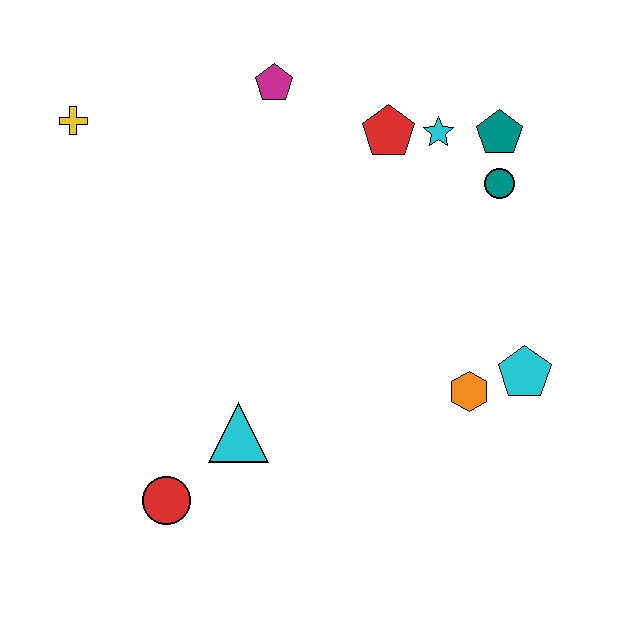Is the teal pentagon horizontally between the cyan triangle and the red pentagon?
No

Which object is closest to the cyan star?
The red pentagon is closest to the cyan star.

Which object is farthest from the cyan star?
The red circle is farthest from the cyan star.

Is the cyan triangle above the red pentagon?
No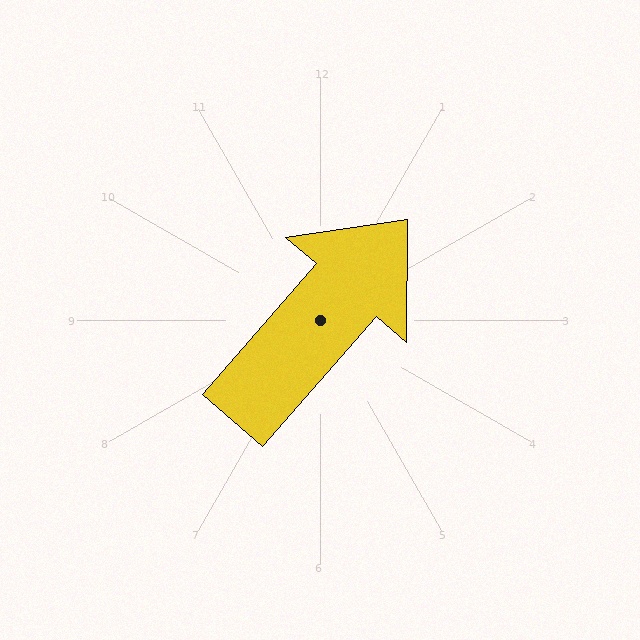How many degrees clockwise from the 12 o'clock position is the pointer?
Approximately 41 degrees.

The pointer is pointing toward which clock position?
Roughly 1 o'clock.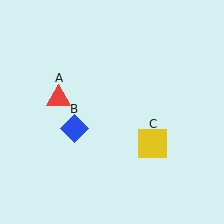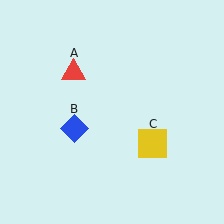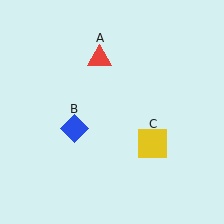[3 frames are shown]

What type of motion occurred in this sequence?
The red triangle (object A) rotated clockwise around the center of the scene.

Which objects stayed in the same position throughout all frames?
Blue diamond (object B) and yellow square (object C) remained stationary.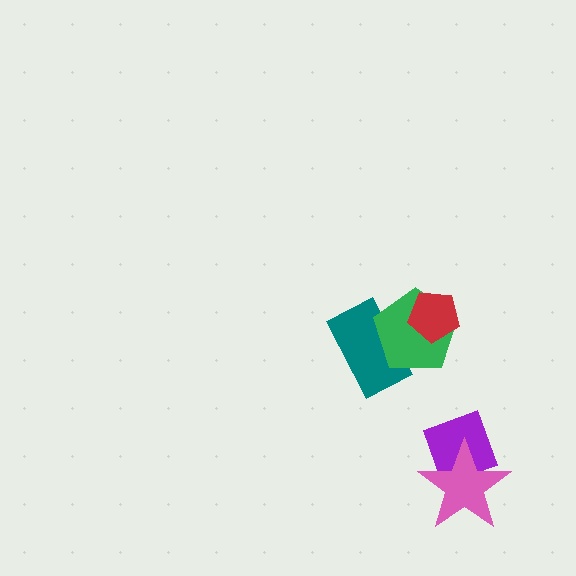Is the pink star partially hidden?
No, no other shape covers it.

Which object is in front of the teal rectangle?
The green pentagon is in front of the teal rectangle.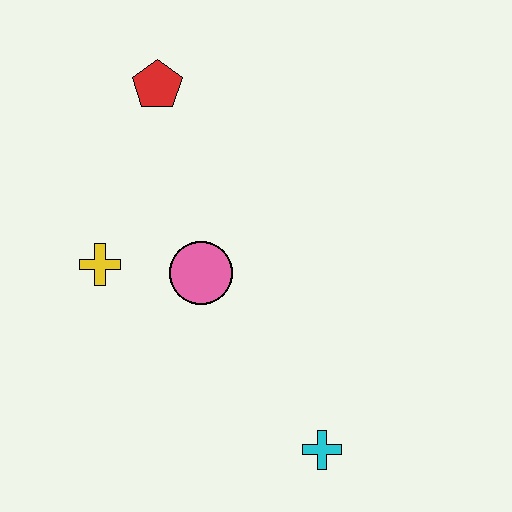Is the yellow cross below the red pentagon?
Yes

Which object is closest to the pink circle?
The yellow cross is closest to the pink circle.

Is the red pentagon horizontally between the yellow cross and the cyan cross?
Yes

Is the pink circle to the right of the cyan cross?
No